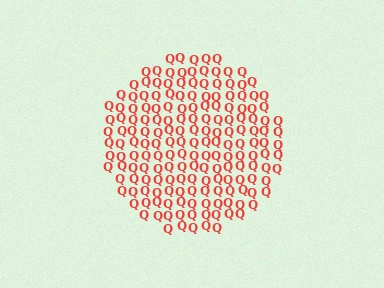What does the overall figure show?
The overall figure shows a circle.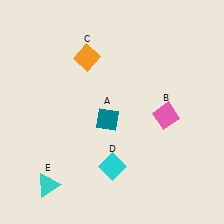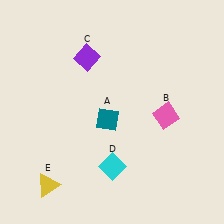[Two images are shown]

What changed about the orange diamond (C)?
In Image 1, C is orange. In Image 2, it changed to purple.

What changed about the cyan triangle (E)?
In Image 1, E is cyan. In Image 2, it changed to yellow.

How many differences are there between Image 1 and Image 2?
There are 2 differences between the two images.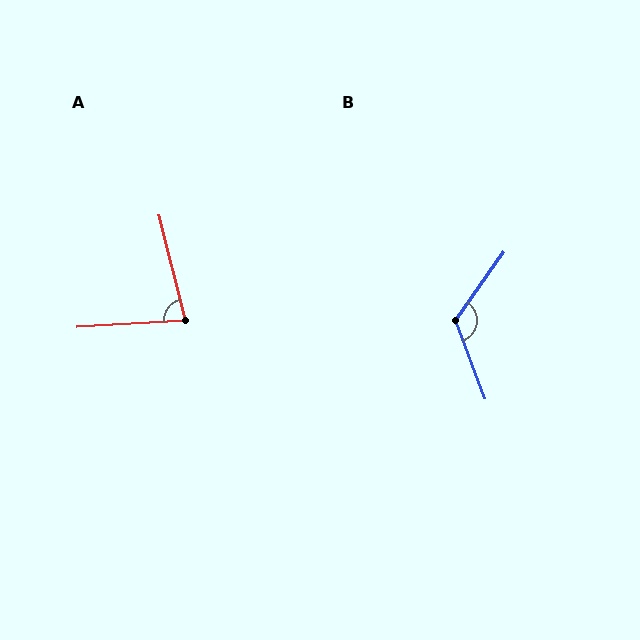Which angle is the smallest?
A, at approximately 79 degrees.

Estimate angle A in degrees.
Approximately 79 degrees.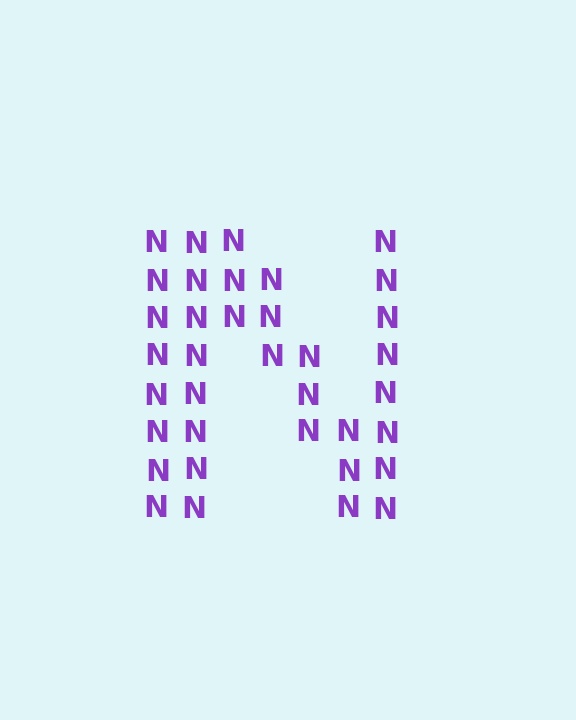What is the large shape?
The large shape is the letter N.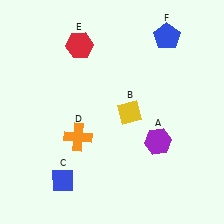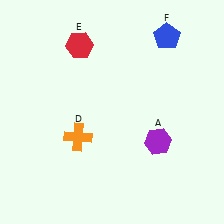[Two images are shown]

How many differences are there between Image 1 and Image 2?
There are 2 differences between the two images.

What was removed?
The yellow diamond (B), the blue diamond (C) were removed in Image 2.